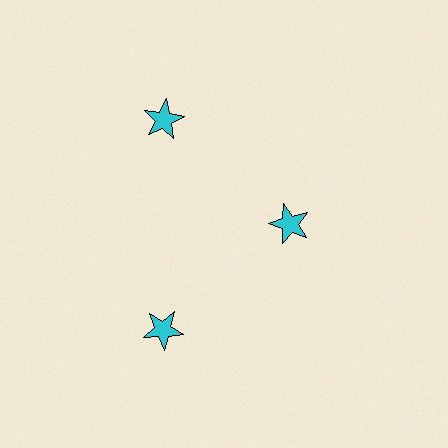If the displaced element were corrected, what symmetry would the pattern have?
It would have 3-fold rotational symmetry — the pattern would map onto itself every 120 degrees.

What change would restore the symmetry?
The symmetry would be restored by moving it outward, back onto the ring so that all 3 stars sit at equal angles and equal distance from the center.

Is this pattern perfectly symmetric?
No. The 3 cyan stars are arranged in a ring, but one element near the 3 o'clock position is pulled inward toward the center, breaking the 3-fold rotational symmetry.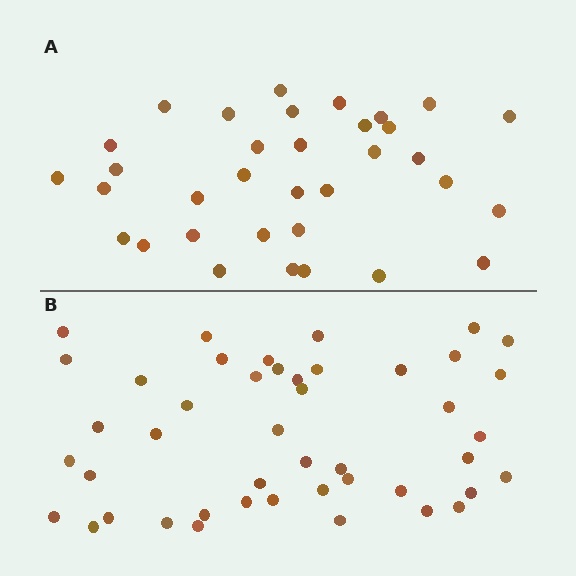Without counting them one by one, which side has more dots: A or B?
Region B (the bottom region) has more dots.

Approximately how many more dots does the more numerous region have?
Region B has roughly 12 or so more dots than region A.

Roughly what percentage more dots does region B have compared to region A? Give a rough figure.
About 30% more.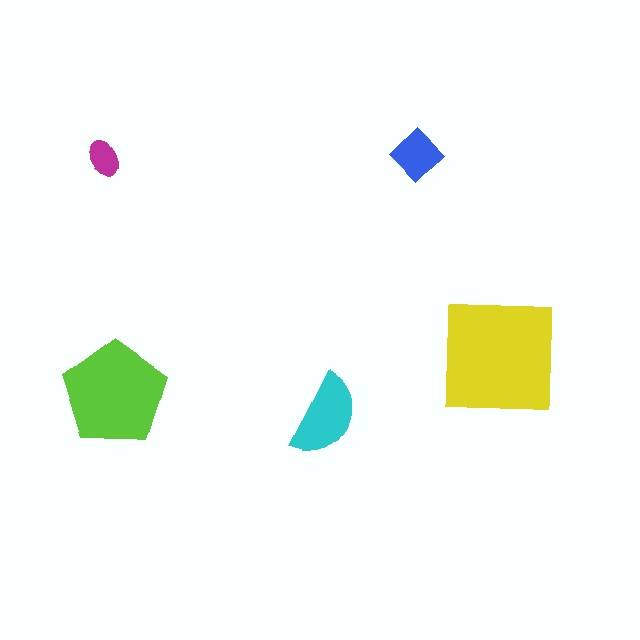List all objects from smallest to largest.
The magenta ellipse, the blue diamond, the cyan semicircle, the lime pentagon, the yellow square.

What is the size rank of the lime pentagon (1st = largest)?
2nd.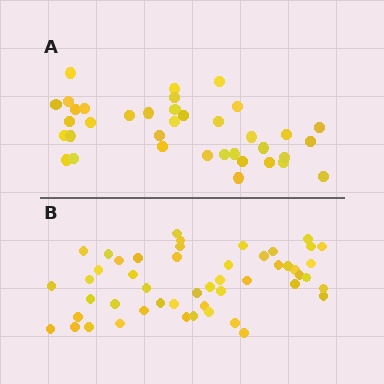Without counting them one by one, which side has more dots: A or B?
Region B (the bottom region) has more dots.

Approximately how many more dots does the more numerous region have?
Region B has approximately 15 more dots than region A.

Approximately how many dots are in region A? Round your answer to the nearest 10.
About 40 dots. (The exact count is 37, which rounds to 40.)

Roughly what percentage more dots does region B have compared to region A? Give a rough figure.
About 35% more.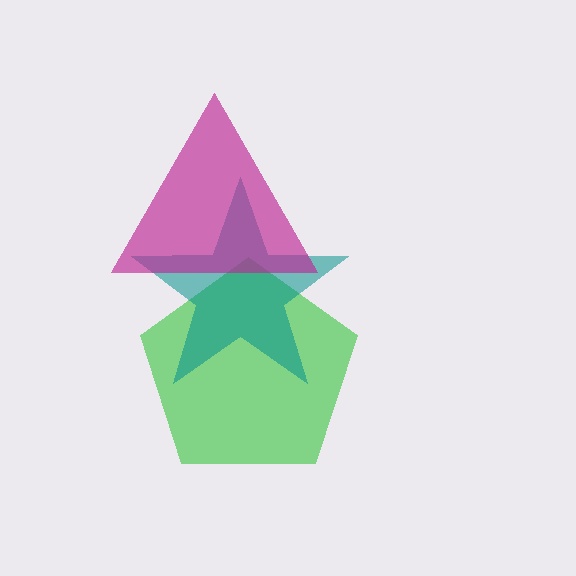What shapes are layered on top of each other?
The layered shapes are: a green pentagon, a teal star, a magenta triangle.